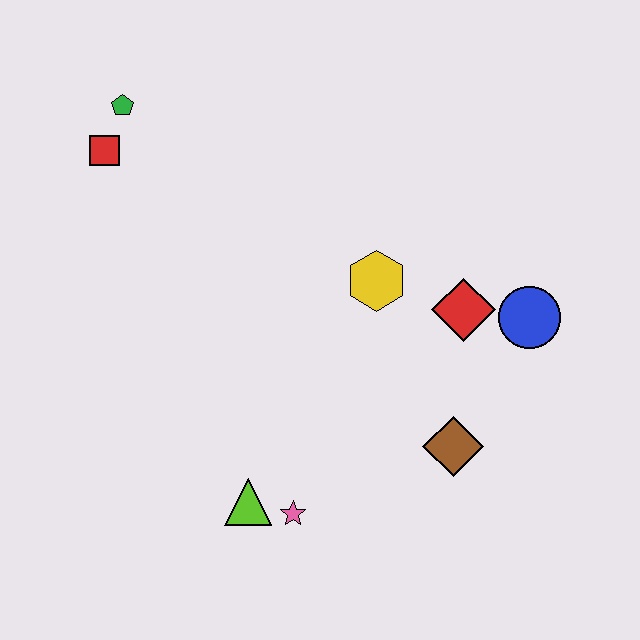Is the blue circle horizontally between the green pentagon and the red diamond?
No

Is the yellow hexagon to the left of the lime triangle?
No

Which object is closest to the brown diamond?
The red diamond is closest to the brown diamond.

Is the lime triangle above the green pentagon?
No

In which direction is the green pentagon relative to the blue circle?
The green pentagon is to the left of the blue circle.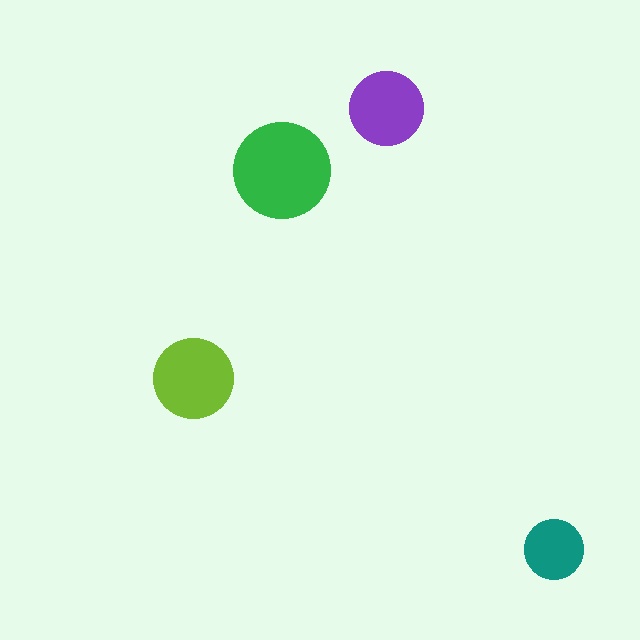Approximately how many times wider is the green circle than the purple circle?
About 1.5 times wider.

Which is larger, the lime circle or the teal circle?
The lime one.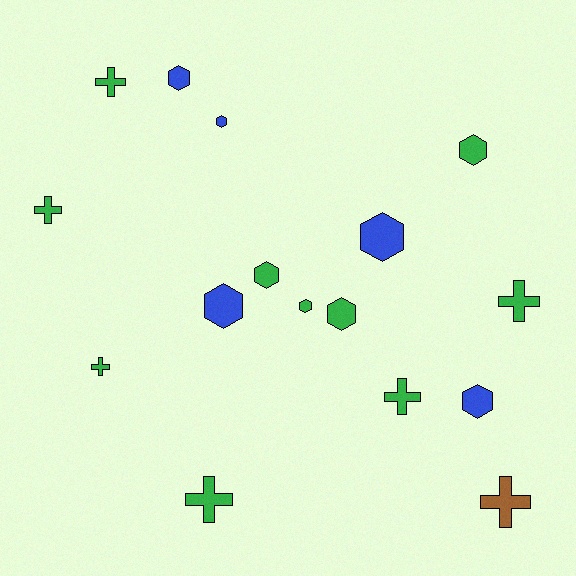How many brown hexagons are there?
There are no brown hexagons.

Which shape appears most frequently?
Hexagon, with 9 objects.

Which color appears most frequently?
Green, with 10 objects.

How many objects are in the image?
There are 16 objects.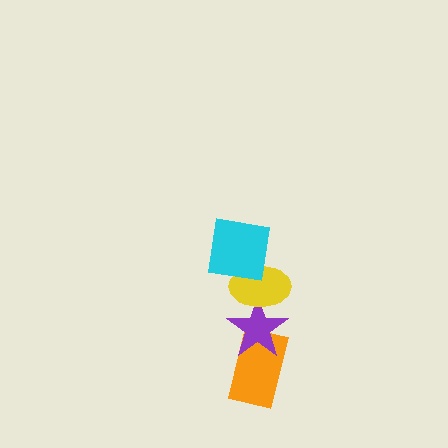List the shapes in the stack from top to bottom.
From top to bottom: the cyan square, the yellow ellipse, the purple star, the orange rectangle.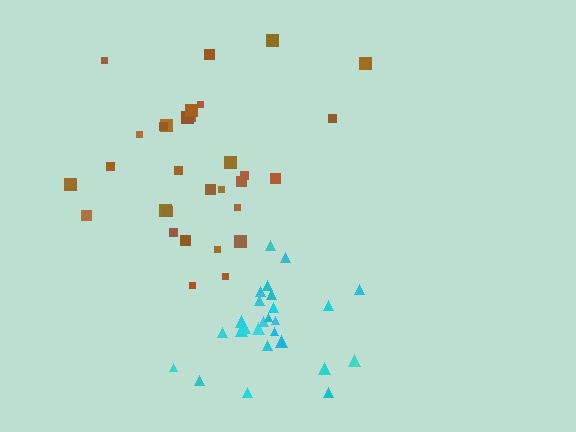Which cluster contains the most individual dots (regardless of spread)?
Brown (32).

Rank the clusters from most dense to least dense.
cyan, brown.